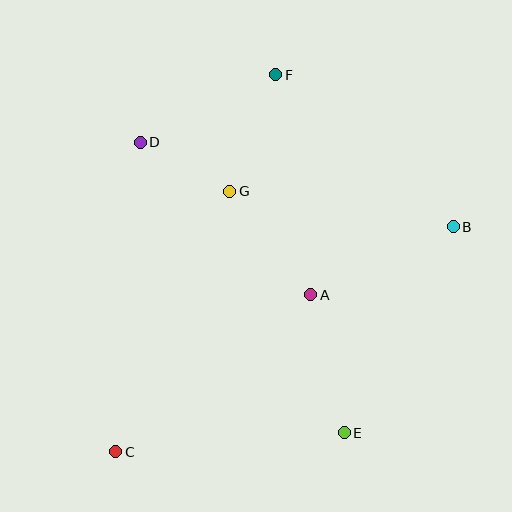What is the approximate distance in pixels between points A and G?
The distance between A and G is approximately 131 pixels.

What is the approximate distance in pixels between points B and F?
The distance between B and F is approximately 234 pixels.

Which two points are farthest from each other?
Points C and F are farthest from each other.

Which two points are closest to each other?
Points D and G are closest to each other.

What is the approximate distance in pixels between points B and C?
The distance between B and C is approximately 405 pixels.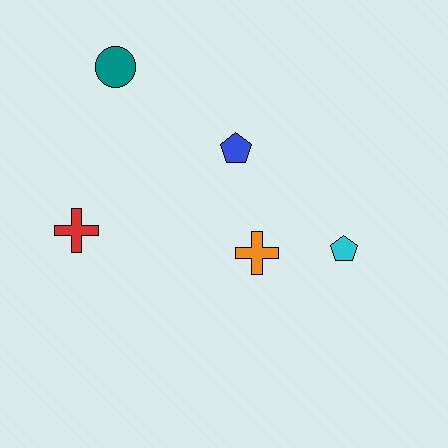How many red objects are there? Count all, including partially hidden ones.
There is 1 red object.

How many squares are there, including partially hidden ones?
There are no squares.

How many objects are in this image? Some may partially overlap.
There are 5 objects.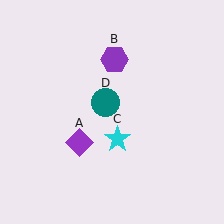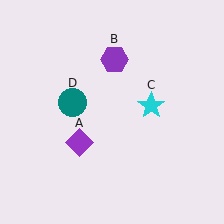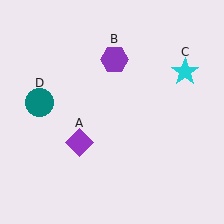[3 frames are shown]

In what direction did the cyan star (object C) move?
The cyan star (object C) moved up and to the right.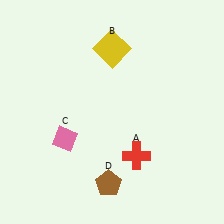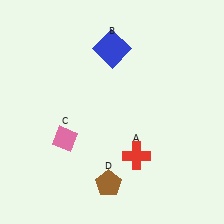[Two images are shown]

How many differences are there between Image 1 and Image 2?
There is 1 difference between the two images.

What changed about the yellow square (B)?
In Image 1, B is yellow. In Image 2, it changed to blue.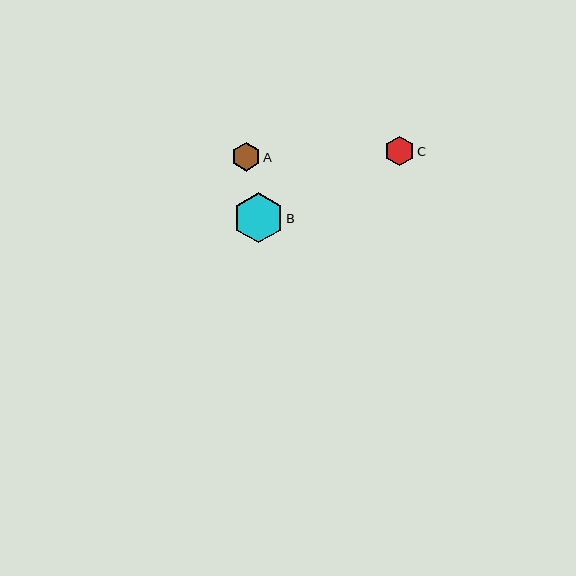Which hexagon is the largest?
Hexagon B is the largest with a size of approximately 50 pixels.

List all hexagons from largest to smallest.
From largest to smallest: B, C, A.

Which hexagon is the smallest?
Hexagon A is the smallest with a size of approximately 28 pixels.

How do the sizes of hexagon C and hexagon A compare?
Hexagon C and hexagon A are approximately the same size.